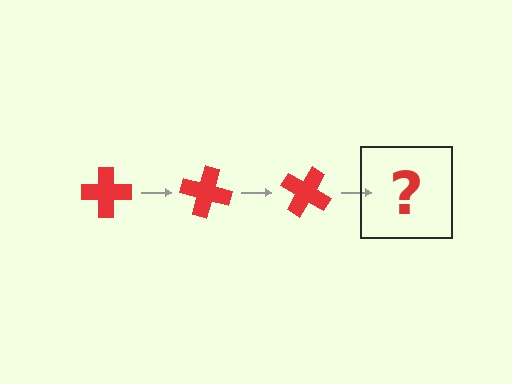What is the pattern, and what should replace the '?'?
The pattern is that the cross rotates 15 degrees each step. The '?' should be a red cross rotated 45 degrees.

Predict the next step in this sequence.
The next step is a red cross rotated 45 degrees.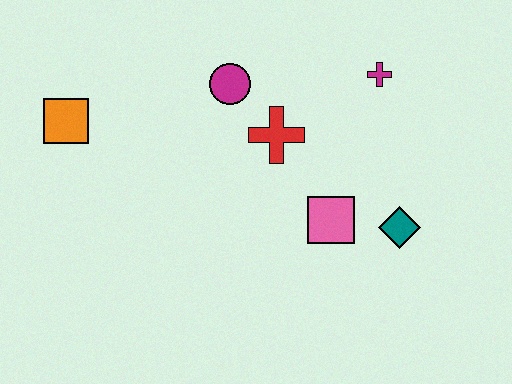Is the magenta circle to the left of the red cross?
Yes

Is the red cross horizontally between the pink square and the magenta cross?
No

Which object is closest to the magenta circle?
The red cross is closest to the magenta circle.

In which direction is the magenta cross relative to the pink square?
The magenta cross is above the pink square.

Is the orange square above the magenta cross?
No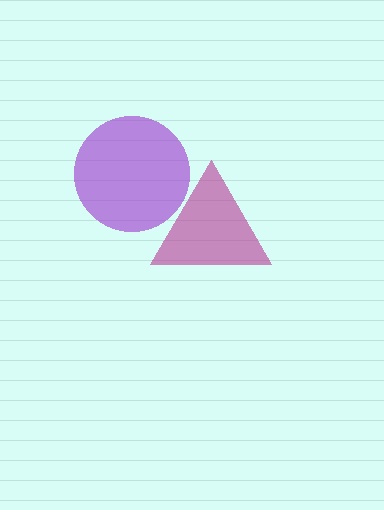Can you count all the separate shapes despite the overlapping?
Yes, there are 2 separate shapes.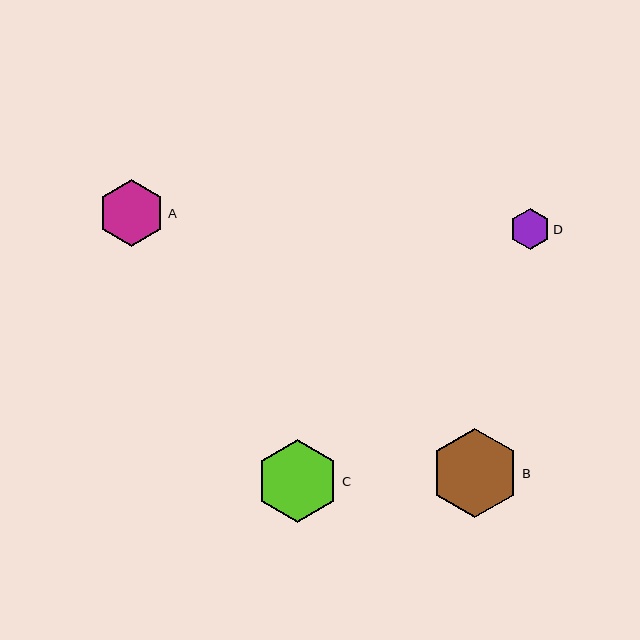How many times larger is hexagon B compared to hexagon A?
Hexagon B is approximately 1.3 times the size of hexagon A.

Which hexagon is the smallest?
Hexagon D is the smallest with a size of approximately 41 pixels.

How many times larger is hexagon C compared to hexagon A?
Hexagon C is approximately 1.2 times the size of hexagon A.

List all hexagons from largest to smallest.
From largest to smallest: B, C, A, D.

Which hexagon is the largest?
Hexagon B is the largest with a size of approximately 89 pixels.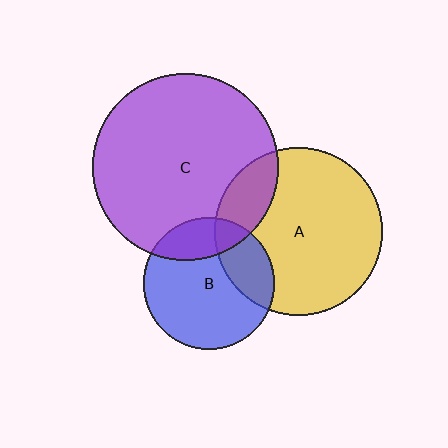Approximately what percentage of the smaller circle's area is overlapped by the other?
Approximately 25%.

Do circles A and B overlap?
Yes.